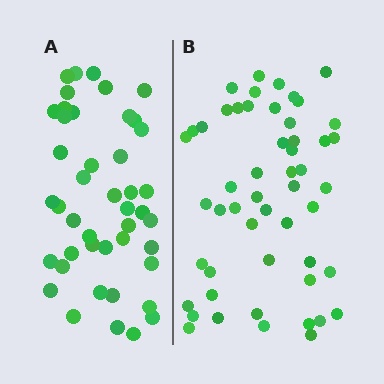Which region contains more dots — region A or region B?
Region B (the right region) has more dots.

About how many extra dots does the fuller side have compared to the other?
Region B has roughly 8 or so more dots than region A.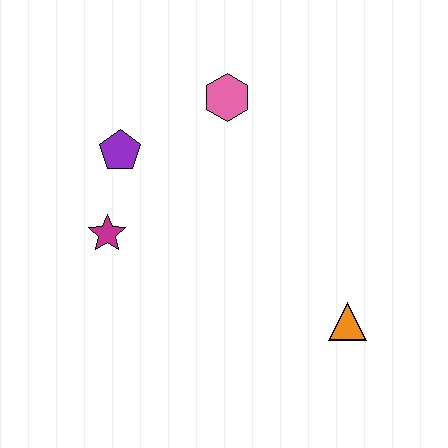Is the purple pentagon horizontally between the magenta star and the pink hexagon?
Yes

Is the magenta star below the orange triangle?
No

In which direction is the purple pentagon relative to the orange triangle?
The purple pentagon is to the left of the orange triangle.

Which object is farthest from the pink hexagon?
The orange triangle is farthest from the pink hexagon.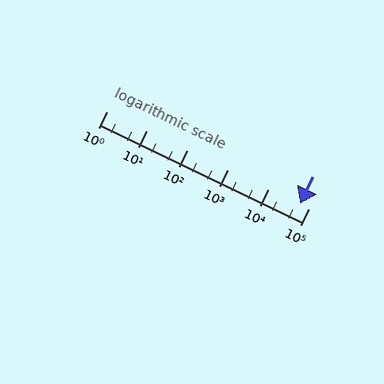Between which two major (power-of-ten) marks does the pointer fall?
The pointer is between 10000 and 100000.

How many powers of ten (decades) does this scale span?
The scale spans 5 decades, from 1 to 100000.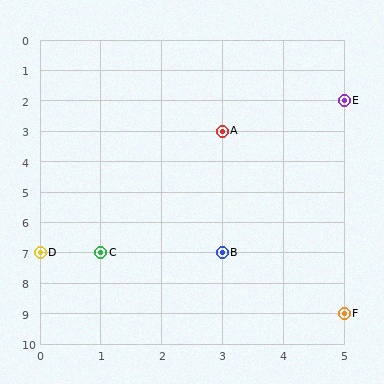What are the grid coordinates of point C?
Point C is at grid coordinates (1, 7).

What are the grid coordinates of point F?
Point F is at grid coordinates (5, 9).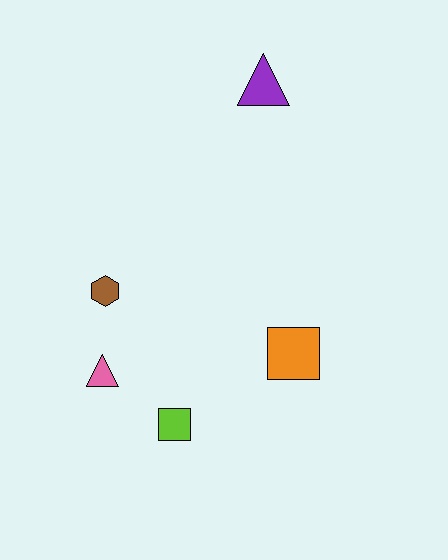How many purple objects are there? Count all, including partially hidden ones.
There is 1 purple object.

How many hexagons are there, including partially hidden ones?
There is 1 hexagon.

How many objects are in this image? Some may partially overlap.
There are 5 objects.